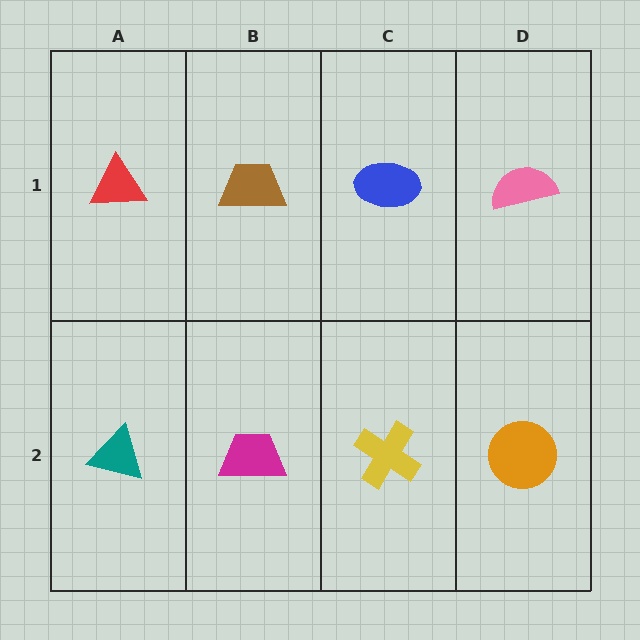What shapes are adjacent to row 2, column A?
A red triangle (row 1, column A), a magenta trapezoid (row 2, column B).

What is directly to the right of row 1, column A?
A brown trapezoid.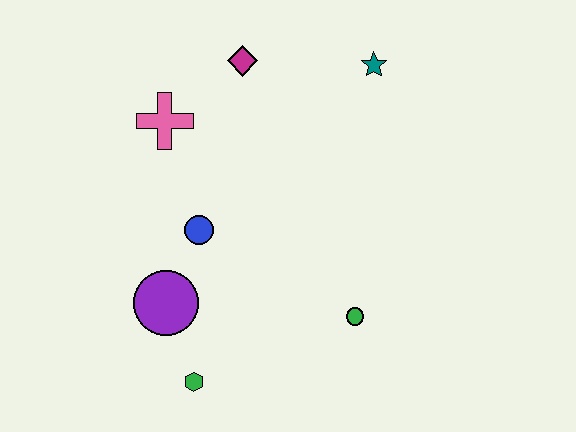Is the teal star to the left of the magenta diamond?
No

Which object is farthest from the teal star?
The green hexagon is farthest from the teal star.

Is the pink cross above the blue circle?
Yes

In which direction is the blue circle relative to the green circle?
The blue circle is to the left of the green circle.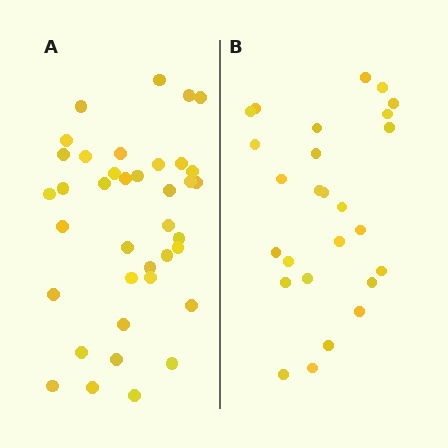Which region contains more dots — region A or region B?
Region A (the left region) has more dots.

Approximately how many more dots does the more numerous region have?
Region A has roughly 12 or so more dots than region B.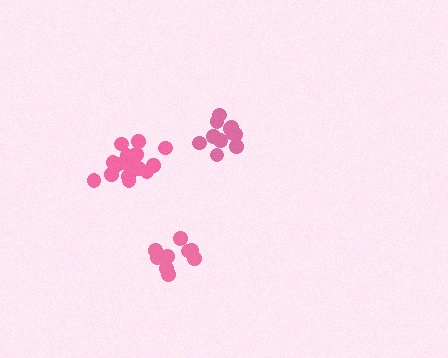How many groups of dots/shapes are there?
There are 3 groups.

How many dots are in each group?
Group 1: 12 dots, Group 2: 15 dots, Group 3: 9 dots (36 total).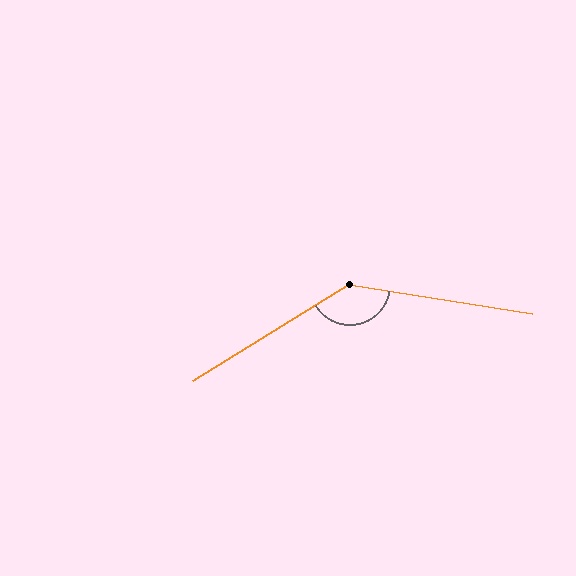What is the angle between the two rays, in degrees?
Approximately 140 degrees.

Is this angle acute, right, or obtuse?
It is obtuse.